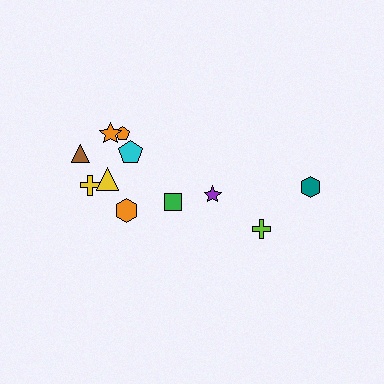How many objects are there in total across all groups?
There are 11 objects.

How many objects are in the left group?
There are 8 objects.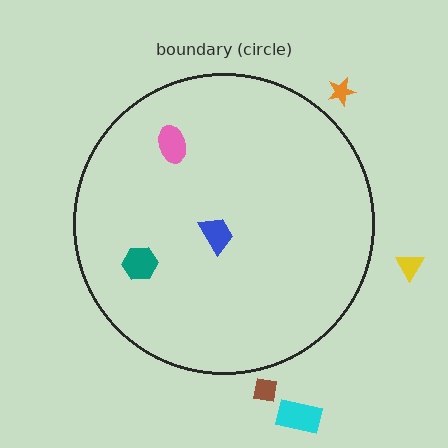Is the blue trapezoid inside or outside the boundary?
Inside.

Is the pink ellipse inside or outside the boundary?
Inside.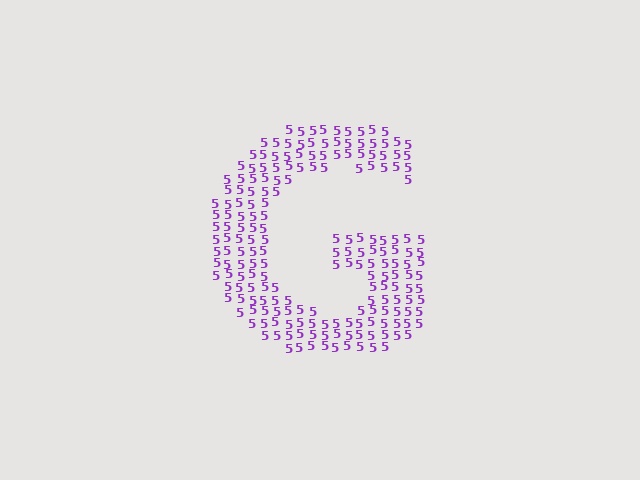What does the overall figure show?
The overall figure shows the letter G.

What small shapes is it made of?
It is made of small digit 5's.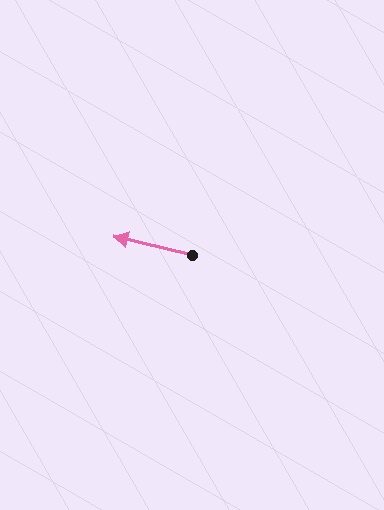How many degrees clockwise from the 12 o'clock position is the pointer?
Approximately 283 degrees.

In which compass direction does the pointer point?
West.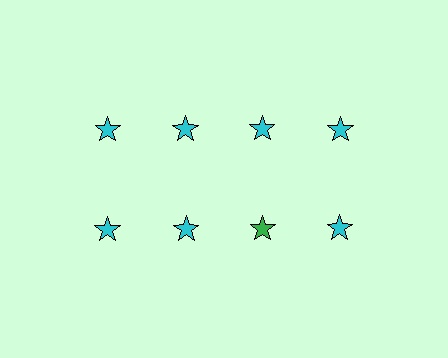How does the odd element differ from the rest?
It has a different color: green instead of cyan.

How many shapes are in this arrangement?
There are 8 shapes arranged in a grid pattern.